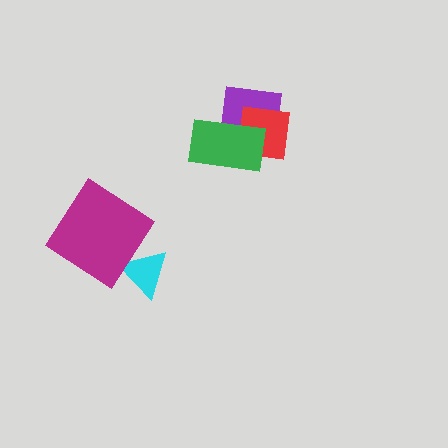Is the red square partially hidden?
Yes, it is partially covered by another shape.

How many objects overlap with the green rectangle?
2 objects overlap with the green rectangle.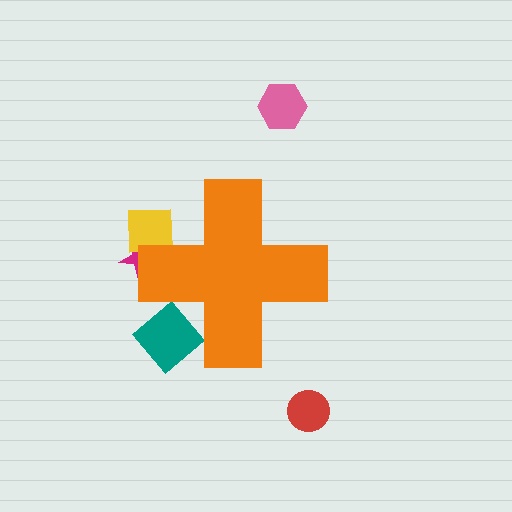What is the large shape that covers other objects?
An orange cross.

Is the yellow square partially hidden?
Yes, the yellow square is partially hidden behind the orange cross.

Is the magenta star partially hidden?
Yes, the magenta star is partially hidden behind the orange cross.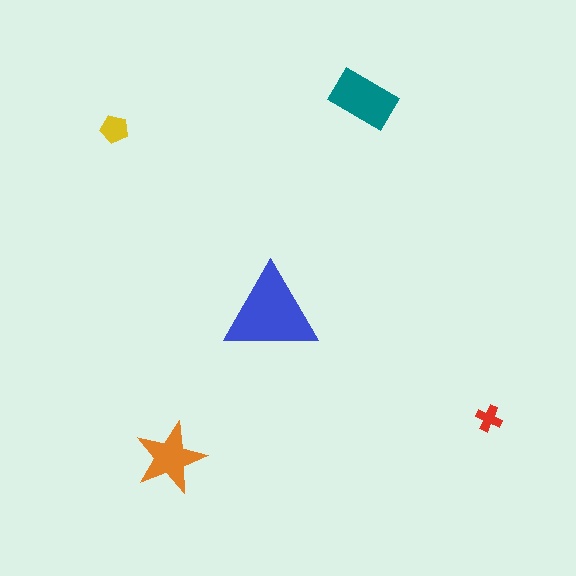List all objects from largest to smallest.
The blue triangle, the teal rectangle, the orange star, the yellow pentagon, the red cross.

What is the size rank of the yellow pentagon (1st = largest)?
4th.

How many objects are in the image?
There are 5 objects in the image.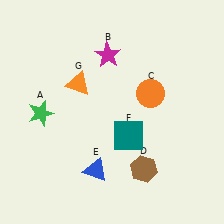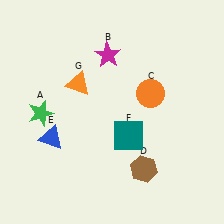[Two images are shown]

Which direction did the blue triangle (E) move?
The blue triangle (E) moved left.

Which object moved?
The blue triangle (E) moved left.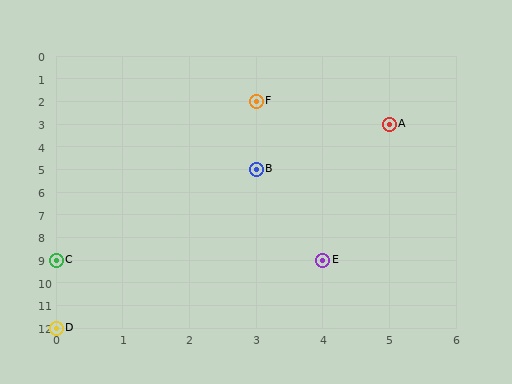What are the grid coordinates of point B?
Point B is at grid coordinates (3, 5).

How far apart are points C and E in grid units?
Points C and E are 4 columns apart.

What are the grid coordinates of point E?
Point E is at grid coordinates (4, 9).